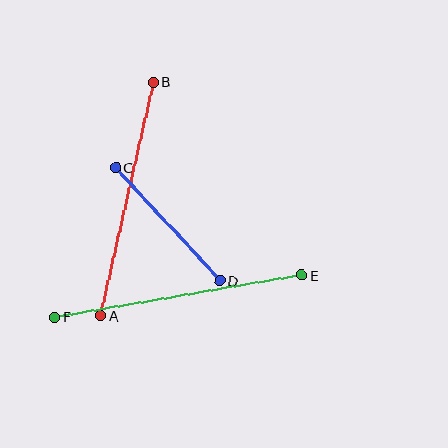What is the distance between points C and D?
The distance is approximately 154 pixels.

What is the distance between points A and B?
The distance is approximately 239 pixels.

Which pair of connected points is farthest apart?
Points E and F are farthest apart.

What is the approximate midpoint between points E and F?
The midpoint is at approximately (178, 296) pixels.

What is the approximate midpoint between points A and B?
The midpoint is at approximately (127, 199) pixels.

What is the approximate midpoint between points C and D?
The midpoint is at approximately (168, 224) pixels.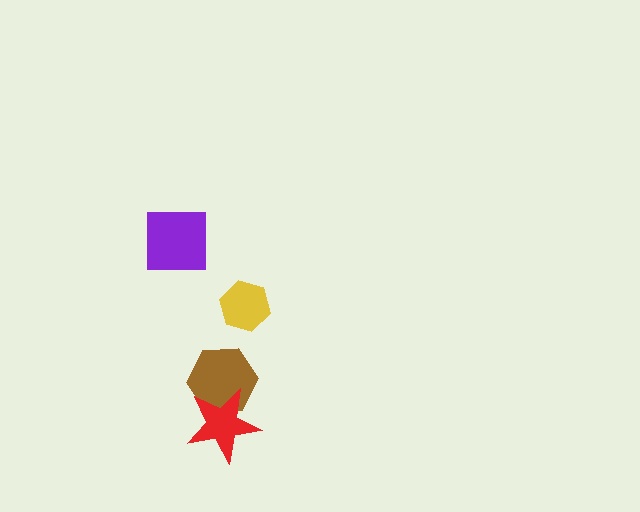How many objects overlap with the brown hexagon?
1 object overlaps with the brown hexagon.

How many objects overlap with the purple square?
0 objects overlap with the purple square.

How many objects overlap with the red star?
1 object overlaps with the red star.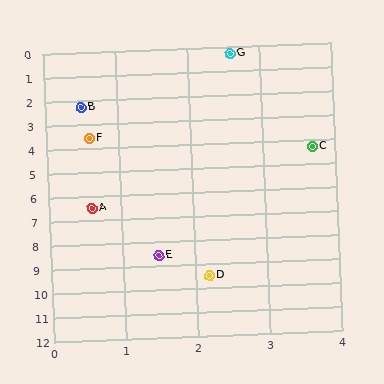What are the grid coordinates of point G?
Point G is at approximately (2.6, 0.3).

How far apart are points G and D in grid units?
Points G and D are about 9.2 grid units apart.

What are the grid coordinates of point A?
Point A is at approximately (0.6, 6.5).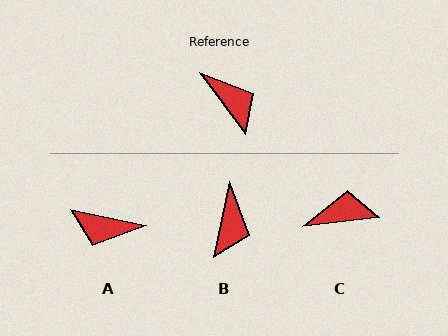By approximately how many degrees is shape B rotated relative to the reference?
Approximately 49 degrees clockwise.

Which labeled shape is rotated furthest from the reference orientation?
A, about 138 degrees away.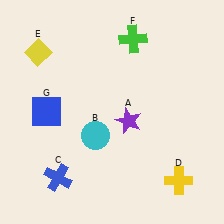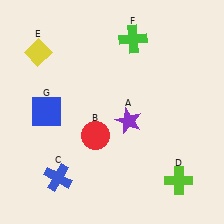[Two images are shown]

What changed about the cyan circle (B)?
In Image 1, B is cyan. In Image 2, it changed to red.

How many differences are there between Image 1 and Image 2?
There are 2 differences between the two images.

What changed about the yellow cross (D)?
In Image 1, D is yellow. In Image 2, it changed to lime.